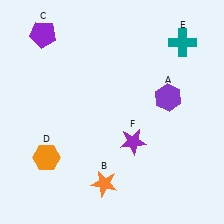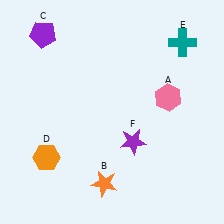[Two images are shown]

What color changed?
The hexagon (A) changed from purple in Image 1 to pink in Image 2.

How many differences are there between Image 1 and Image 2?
There is 1 difference between the two images.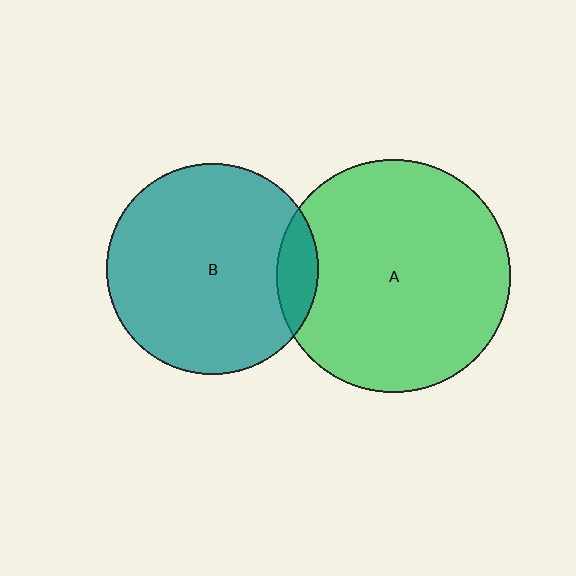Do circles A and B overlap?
Yes.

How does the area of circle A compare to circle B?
Approximately 1.2 times.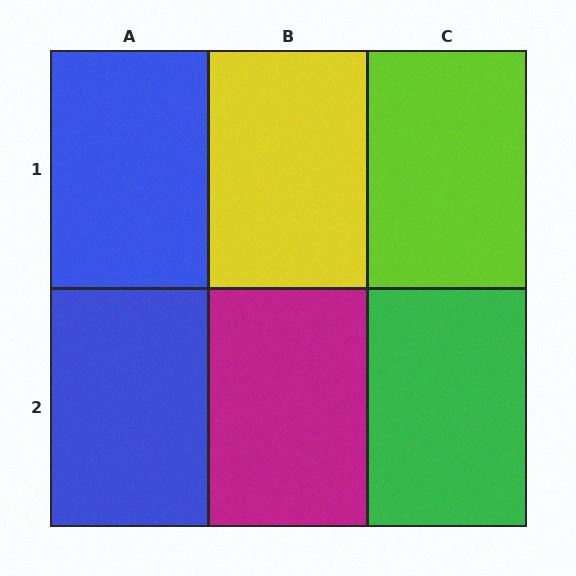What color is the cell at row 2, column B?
Magenta.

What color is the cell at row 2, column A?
Blue.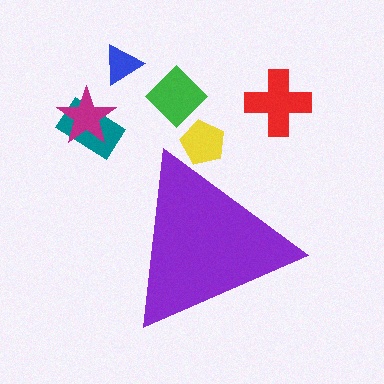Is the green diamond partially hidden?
No, the green diamond is fully visible.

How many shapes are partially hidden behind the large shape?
1 shape is partially hidden.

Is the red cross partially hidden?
No, the red cross is fully visible.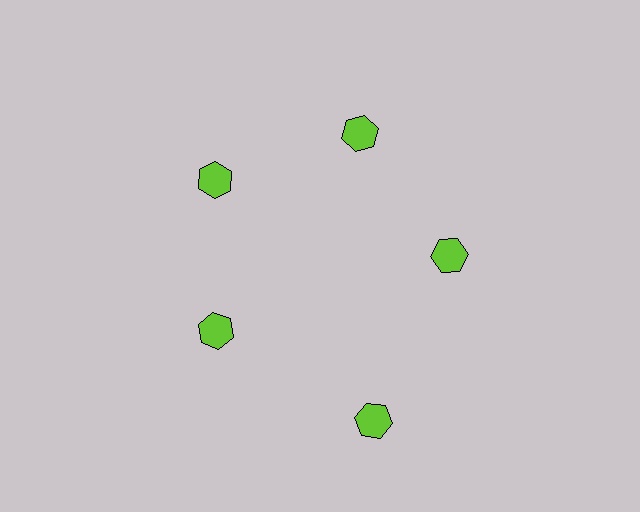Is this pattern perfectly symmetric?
No. The 5 lime hexagons are arranged in a ring, but one element near the 5 o'clock position is pushed outward from the center, breaking the 5-fold rotational symmetry.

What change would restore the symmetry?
The symmetry would be restored by moving it inward, back onto the ring so that all 5 hexagons sit at equal angles and equal distance from the center.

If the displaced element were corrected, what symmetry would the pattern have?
It would have 5-fold rotational symmetry — the pattern would map onto itself every 72 degrees.